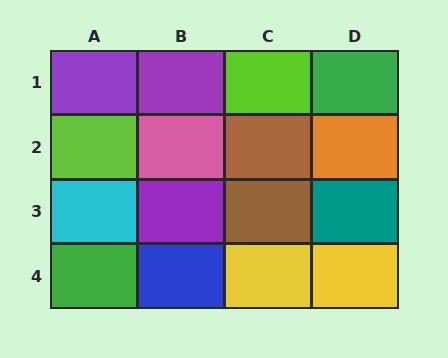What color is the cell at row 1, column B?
Purple.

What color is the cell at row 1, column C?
Lime.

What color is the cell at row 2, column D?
Orange.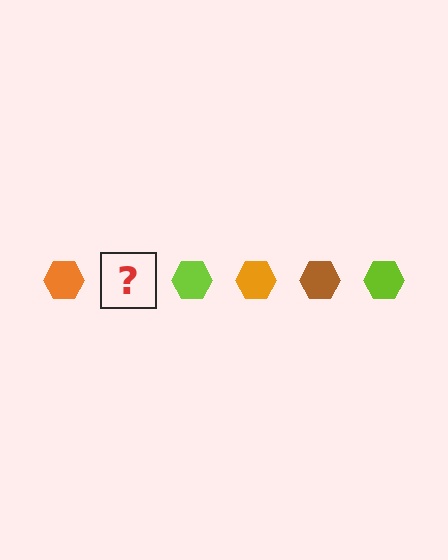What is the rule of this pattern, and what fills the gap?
The rule is that the pattern cycles through orange, brown, lime hexagons. The gap should be filled with a brown hexagon.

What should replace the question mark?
The question mark should be replaced with a brown hexagon.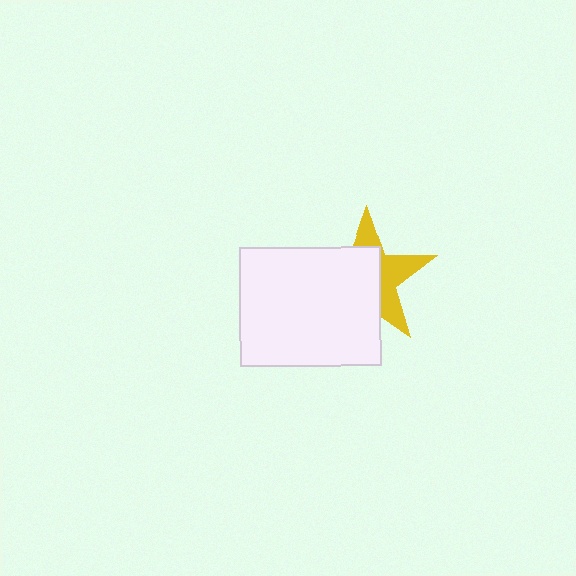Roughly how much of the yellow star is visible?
A small part of it is visible (roughly 41%).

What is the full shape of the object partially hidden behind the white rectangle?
The partially hidden object is a yellow star.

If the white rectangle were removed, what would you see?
You would see the complete yellow star.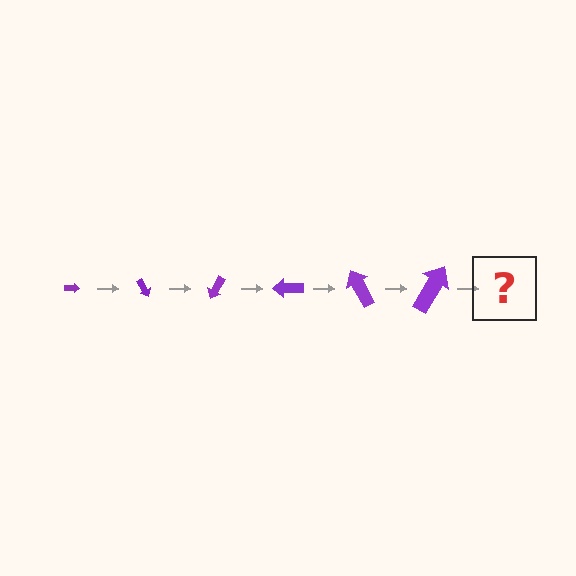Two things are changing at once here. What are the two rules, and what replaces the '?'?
The two rules are that the arrow grows larger each step and it rotates 60 degrees each step. The '?' should be an arrow, larger than the previous one and rotated 360 degrees from the start.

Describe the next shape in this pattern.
It should be an arrow, larger than the previous one and rotated 360 degrees from the start.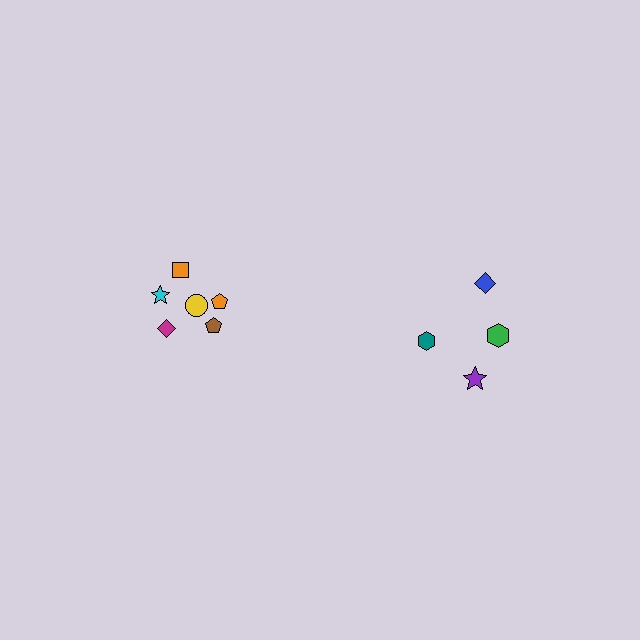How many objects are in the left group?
There are 6 objects.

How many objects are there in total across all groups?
There are 10 objects.